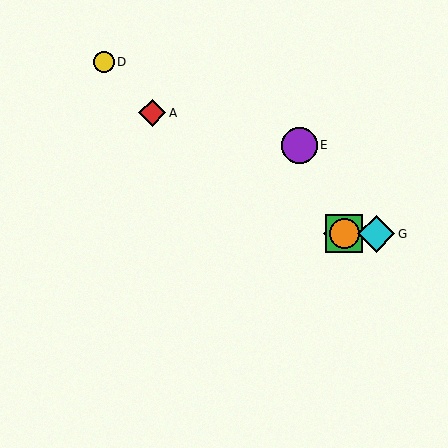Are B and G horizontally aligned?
Yes, both are at y≈234.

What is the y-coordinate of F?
Object F is at y≈234.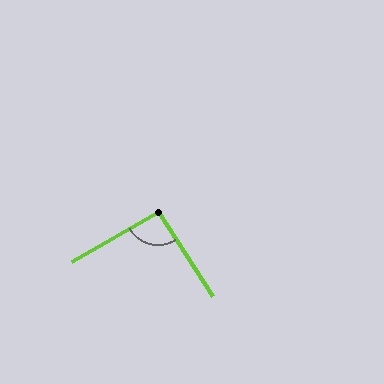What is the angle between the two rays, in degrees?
Approximately 93 degrees.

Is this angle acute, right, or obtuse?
It is approximately a right angle.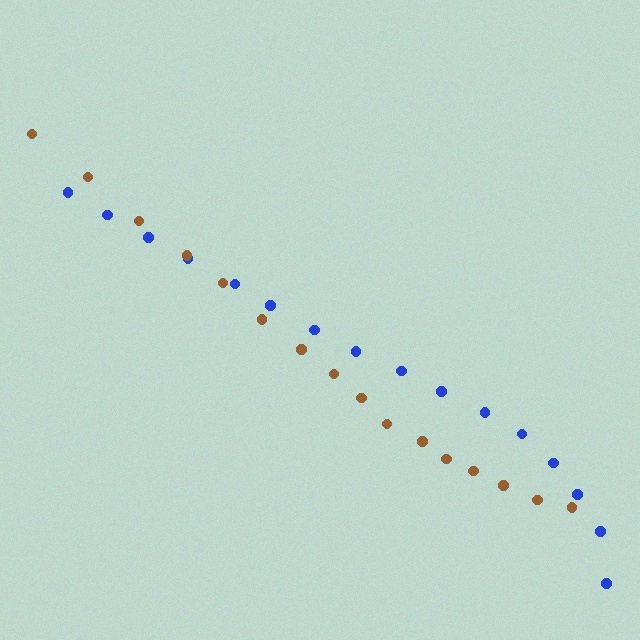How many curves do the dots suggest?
There are 2 distinct paths.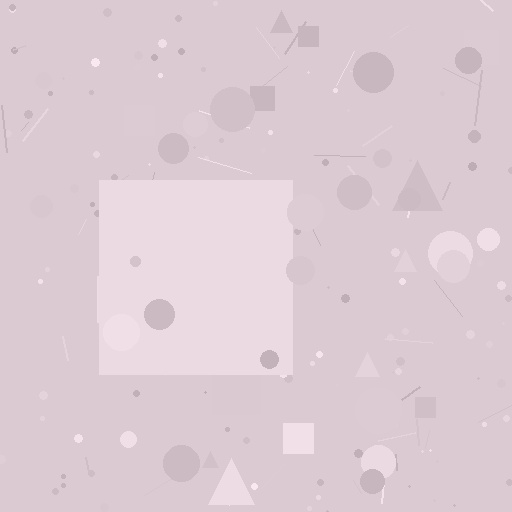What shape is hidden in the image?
A square is hidden in the image.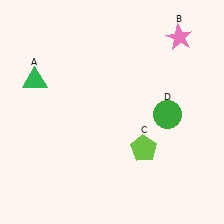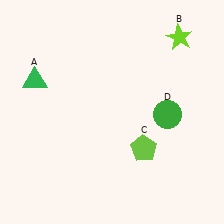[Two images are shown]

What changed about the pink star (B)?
In Image 1, B is pink. In Image 2, it changed to lime.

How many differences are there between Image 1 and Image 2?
There is 1 difference between the two images.